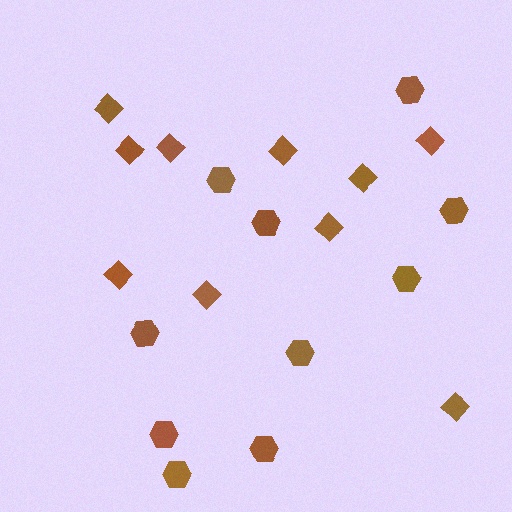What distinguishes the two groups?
There are 2 groups: one group of hexagons (10) and one group of diamonds (10).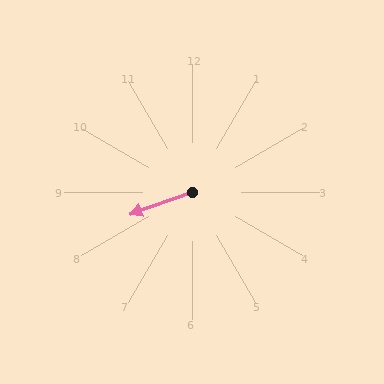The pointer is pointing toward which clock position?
Roughly 8 o'clock.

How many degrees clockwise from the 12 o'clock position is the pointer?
Approximately 250 degrees.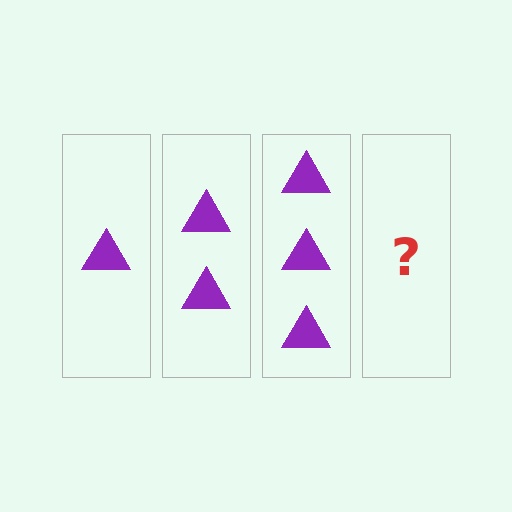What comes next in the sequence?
The next element should be 4 triangles.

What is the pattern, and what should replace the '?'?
The pattern is that each step adds one more triangle. The '?' should be 4 triangles.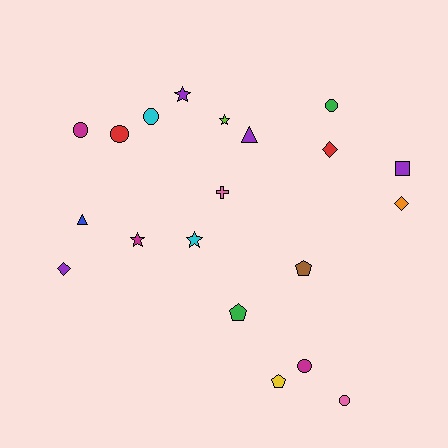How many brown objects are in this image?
There is 1 brown object.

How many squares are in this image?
There is 1 square.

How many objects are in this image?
There are 20 objects.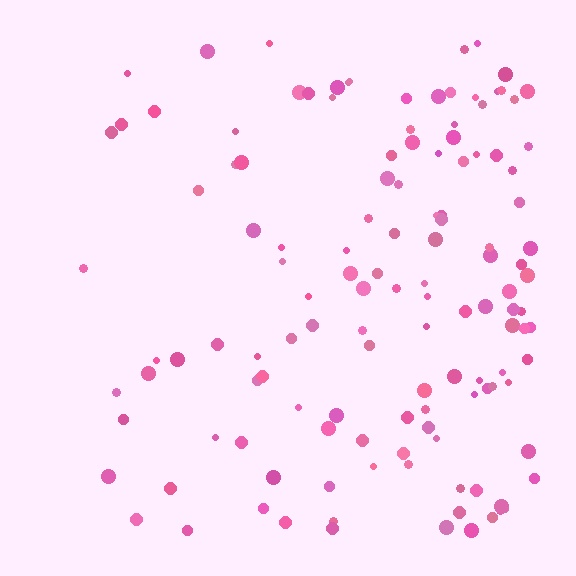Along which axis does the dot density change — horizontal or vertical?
Horizontal.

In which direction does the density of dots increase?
From left to right, with the right side densest.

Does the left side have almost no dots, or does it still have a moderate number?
Still a moderate number, just noticeably fewer than the right.